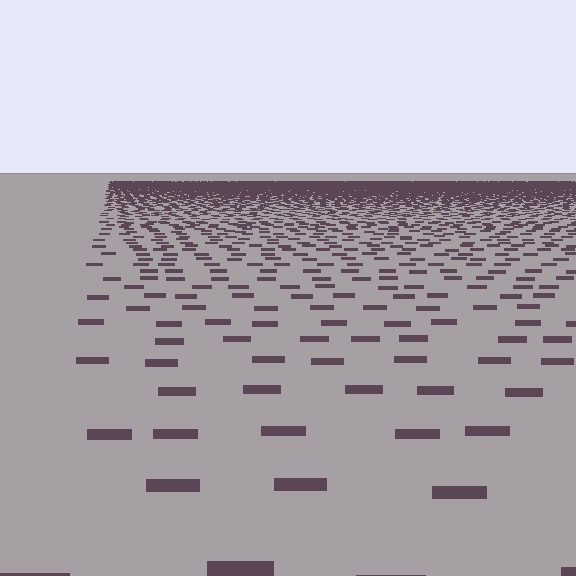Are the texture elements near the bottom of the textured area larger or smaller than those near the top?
Larger. Near the bottom, elements are closer to the viewer and appear at a bigger on-screen size.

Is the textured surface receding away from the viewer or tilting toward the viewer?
The surface is receding away from the viewer. Texture elements get smaller and denser toward the top.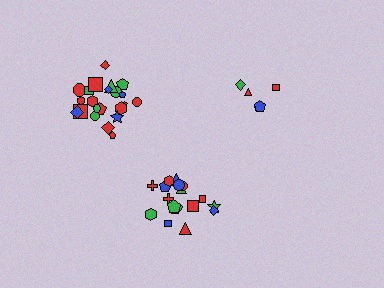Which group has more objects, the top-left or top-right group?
The top-left group.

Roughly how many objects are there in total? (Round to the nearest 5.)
Roughly 45 objects in total.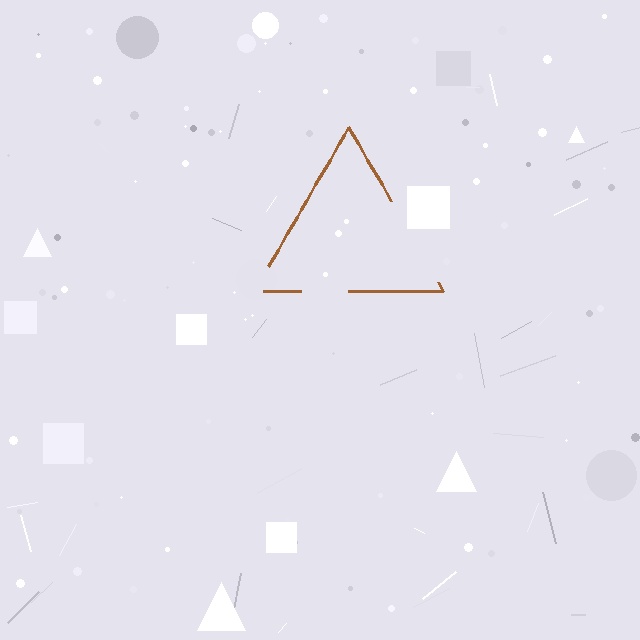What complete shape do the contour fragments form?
The contour fragments form a triangle.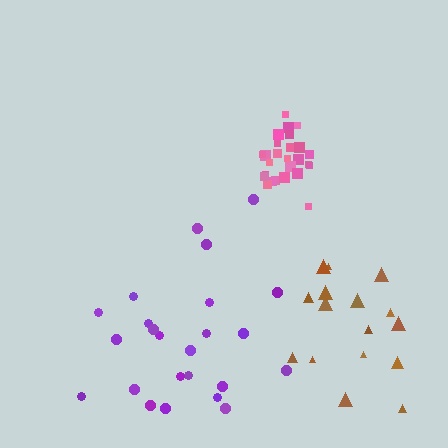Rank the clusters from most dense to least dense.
pink, brown, purple.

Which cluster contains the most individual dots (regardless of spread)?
Pink (26).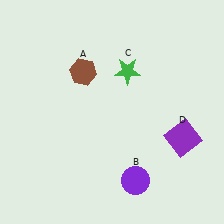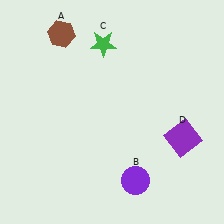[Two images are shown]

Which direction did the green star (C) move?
The green star (C) moved up.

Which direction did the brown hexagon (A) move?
The brown hexagon (A) moved up.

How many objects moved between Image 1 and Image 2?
2 objects moved between the two images.